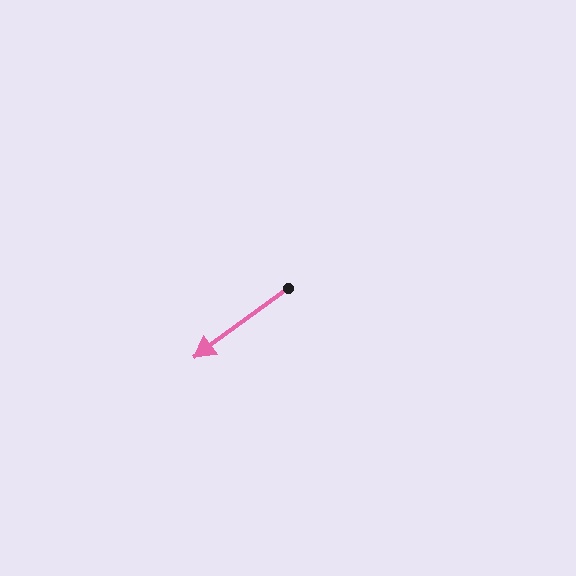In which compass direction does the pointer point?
Southwest.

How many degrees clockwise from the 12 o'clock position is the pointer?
Approximately 233 degrees.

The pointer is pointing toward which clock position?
Roughly 8 o'clock.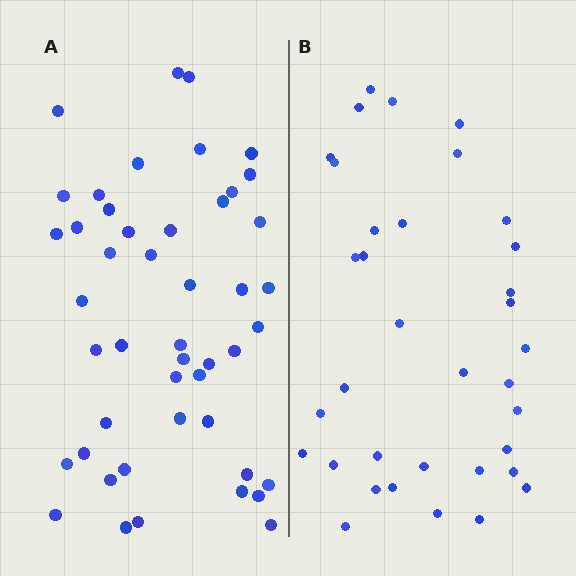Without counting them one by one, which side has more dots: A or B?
Region A (the left region) has more dots.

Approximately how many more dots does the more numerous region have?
Region A has roughly 12 or so more dots than region B.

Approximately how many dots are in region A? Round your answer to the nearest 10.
About 50 dots. (The exact count is 47, which rounds to 50.)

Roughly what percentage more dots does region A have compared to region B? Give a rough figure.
About 35% more.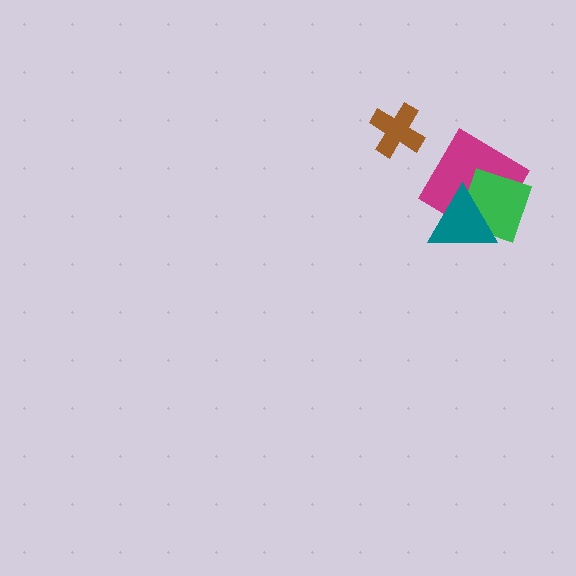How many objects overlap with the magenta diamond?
2 objects overlap with the magenta diamond.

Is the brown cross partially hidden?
No, no other shape covers it.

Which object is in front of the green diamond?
The teal triangle is in front of the green diamond.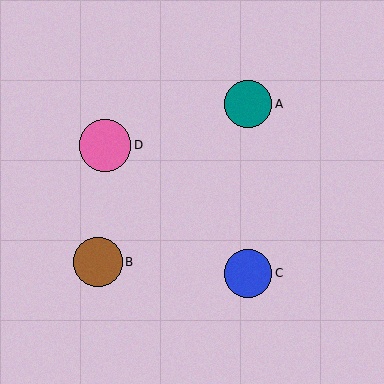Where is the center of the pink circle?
The center of the pink circle is at (105, 145).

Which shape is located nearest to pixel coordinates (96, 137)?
The pink circle (labeled D) at (105, 145) is nearest to that location.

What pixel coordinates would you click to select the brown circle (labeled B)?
Click at (98, 262) to select the brown circle B.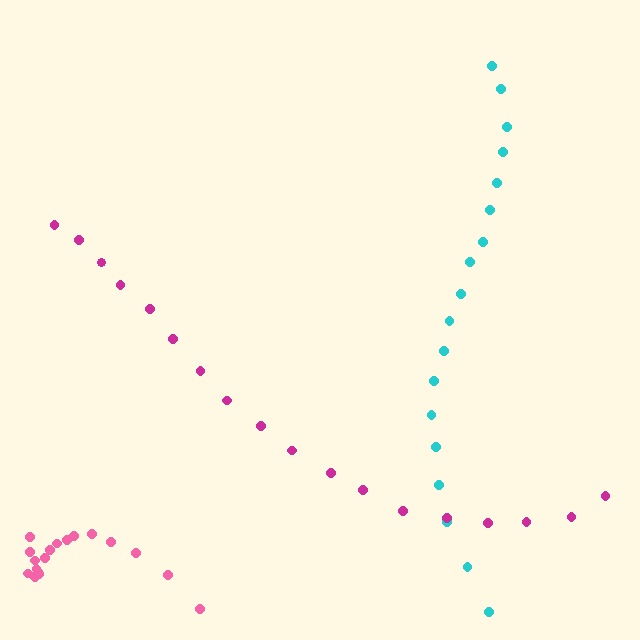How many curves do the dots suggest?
There are 3 distinct paths.